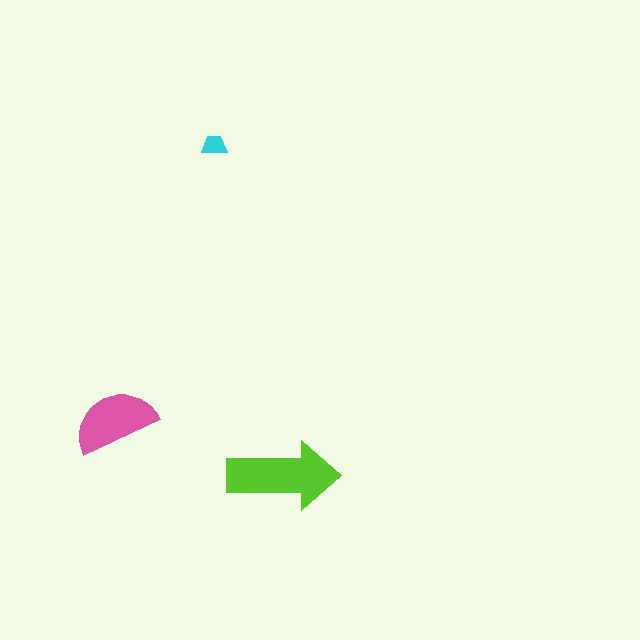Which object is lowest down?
The lime arrow is bottommost.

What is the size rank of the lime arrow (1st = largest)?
1st.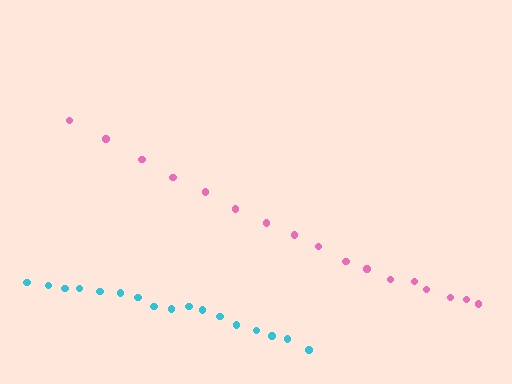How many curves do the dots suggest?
There are 2 distinct paths.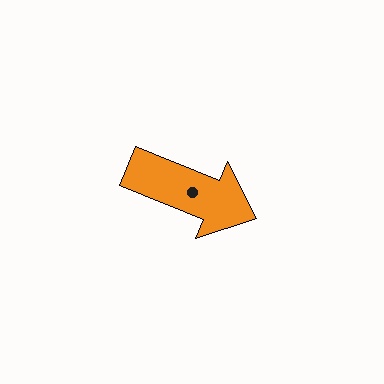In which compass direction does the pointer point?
East.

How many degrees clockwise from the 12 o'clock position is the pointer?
Approximately 112 degrees.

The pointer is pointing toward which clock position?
Roughly 4 o'clock.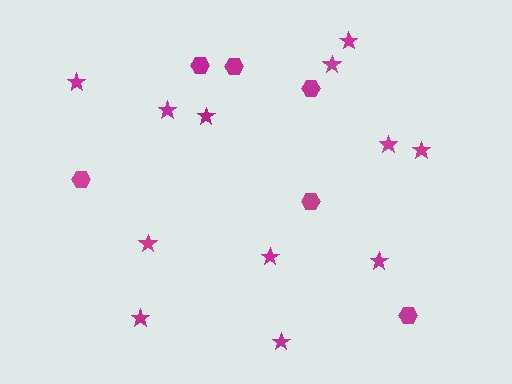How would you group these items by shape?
There are 2 groups: one group of hexagons (6) and one group of stars (12).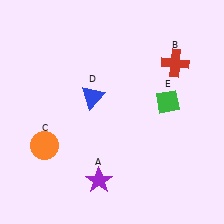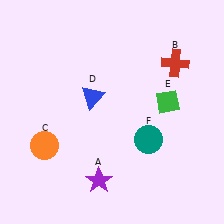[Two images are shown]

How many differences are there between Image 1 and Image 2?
There is 1 difference between the two images.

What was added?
A teal circle (F) was added in Image 2.